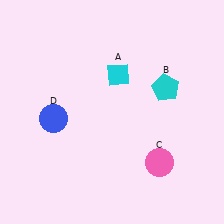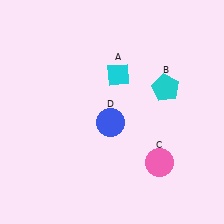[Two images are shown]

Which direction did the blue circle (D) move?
The blue circle (D) moved right.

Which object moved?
The blue circle (D) moved right.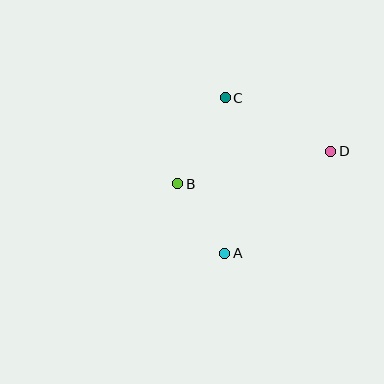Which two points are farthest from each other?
Points B and D are farthest from each other.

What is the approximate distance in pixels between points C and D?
The distance between C and D is approximately 118 pixels.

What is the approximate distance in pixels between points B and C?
The distance between B and C is approximately 98 pixels.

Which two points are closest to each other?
Points A and B are closest to each other.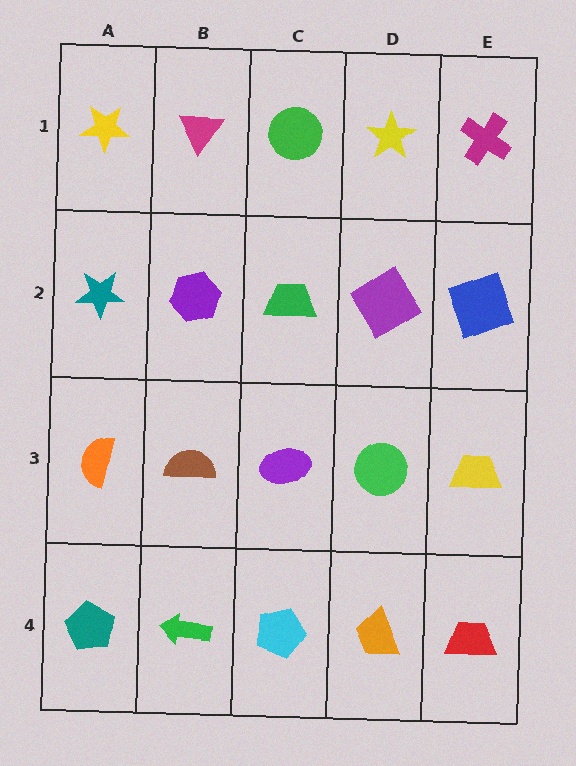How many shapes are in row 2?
5 shapes.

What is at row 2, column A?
A teal star.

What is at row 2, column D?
A purple diamond.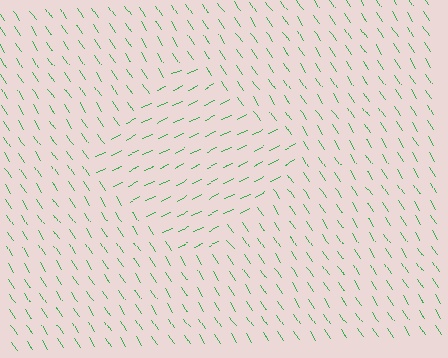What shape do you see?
I see a diamond.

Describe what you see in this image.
The image is filled with small green line segments. A diamond region in the image has lines oriented differently from the surrounding lines, creating a visible texture boundary.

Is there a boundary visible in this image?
Yes, there is a texture boundary formed by a change in line orientation.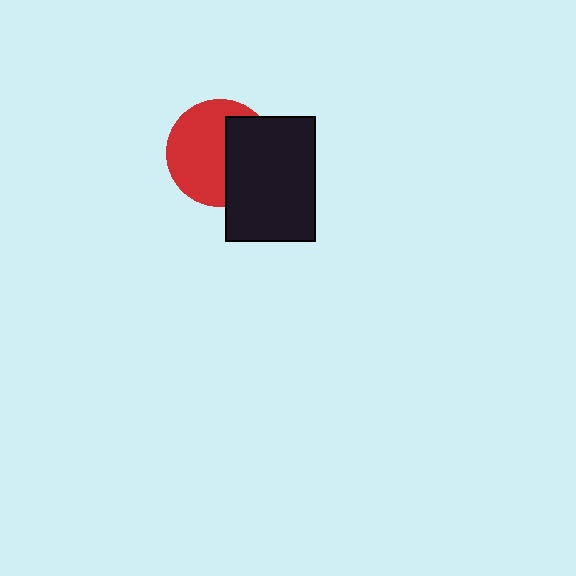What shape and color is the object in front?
The object in front is a black rectangle.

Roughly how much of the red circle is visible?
About half of it is visible (roughly 60%).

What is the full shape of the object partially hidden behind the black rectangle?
The partially hidden object is a red circle.